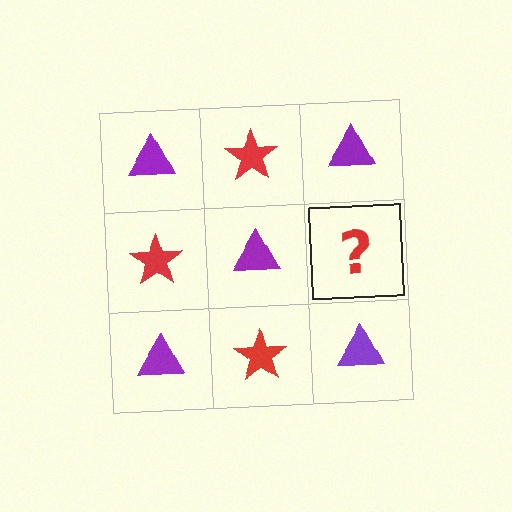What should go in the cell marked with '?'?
The missing cell should contain a red star.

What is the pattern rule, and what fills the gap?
The rule is that it alternates purple triangle and red star in a checkerboard pattern. The gap should be filled with a red star.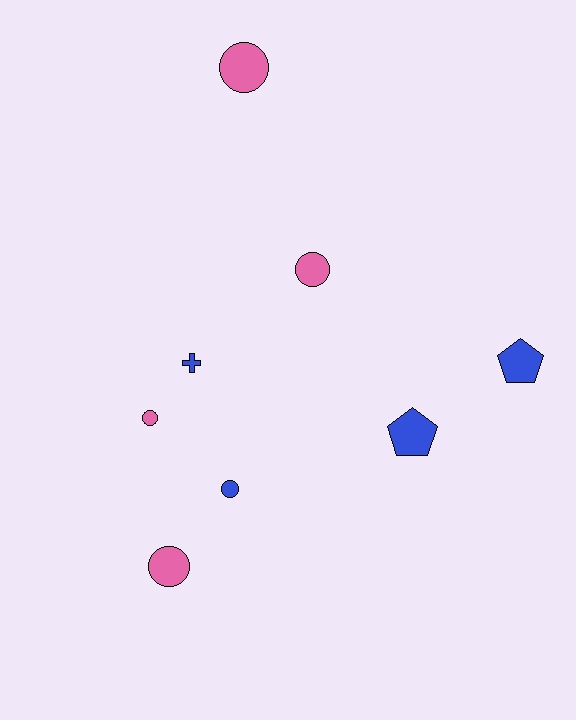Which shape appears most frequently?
Circle, with 5 objects.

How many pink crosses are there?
There are no pink crosses.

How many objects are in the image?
There are 8 objects.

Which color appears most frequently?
Pink, with 4 objects.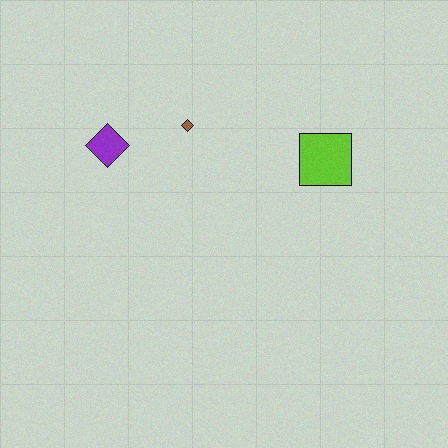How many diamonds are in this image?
There are 2 diamonds.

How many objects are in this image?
There are 3 objects.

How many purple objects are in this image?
There is 1 purple object.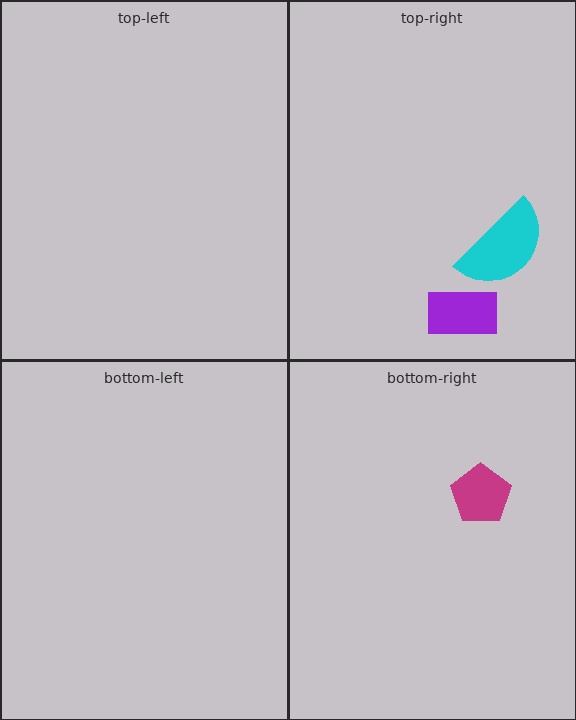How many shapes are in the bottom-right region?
1.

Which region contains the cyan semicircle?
The top-right region.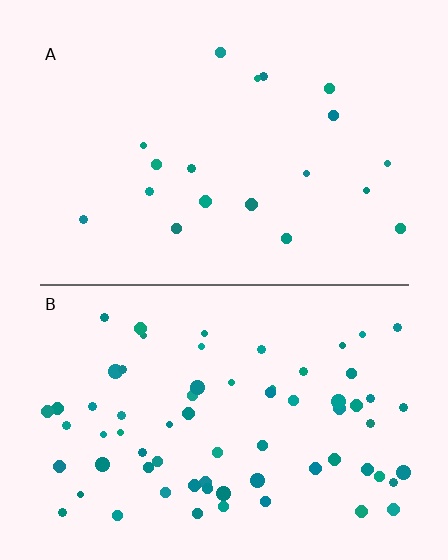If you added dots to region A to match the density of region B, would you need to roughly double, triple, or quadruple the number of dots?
Approximately quadruple.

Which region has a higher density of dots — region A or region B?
B (the bottom).